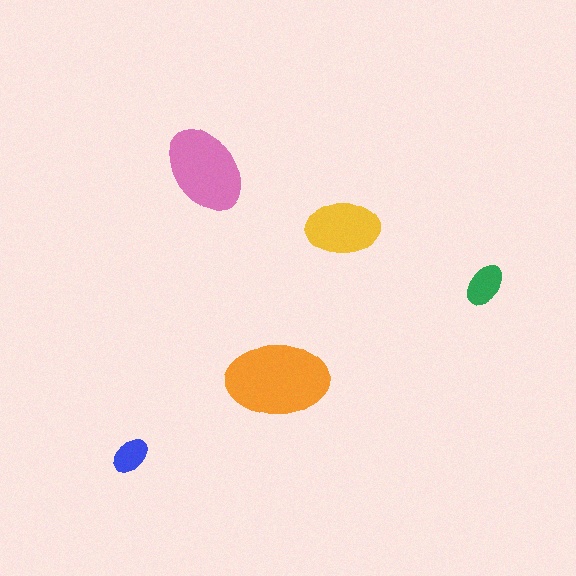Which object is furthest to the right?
The green ellipse is rightmost.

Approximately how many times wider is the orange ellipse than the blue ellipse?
About 2.5 times wider.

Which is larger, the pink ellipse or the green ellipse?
The pink one.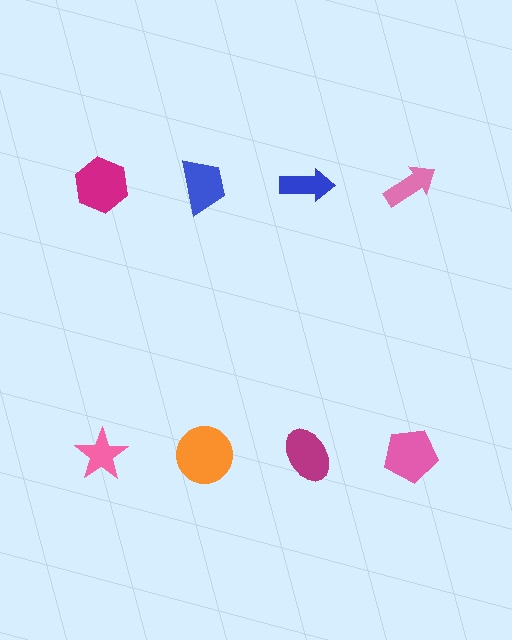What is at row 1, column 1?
A magenta hexagon.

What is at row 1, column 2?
A blue trapezoid.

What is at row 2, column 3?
A magenta ellipse.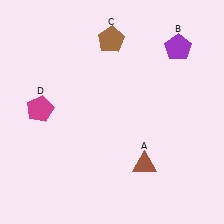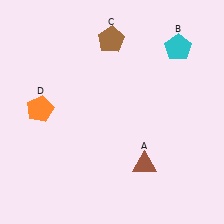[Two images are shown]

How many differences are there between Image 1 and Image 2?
There are 2 differences between the two images.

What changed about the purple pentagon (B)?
In Image 1, B is purple. In Image 2, it changed to cyan.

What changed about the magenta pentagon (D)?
In Image 1, D is magenta. In Image 2, it changed to orange.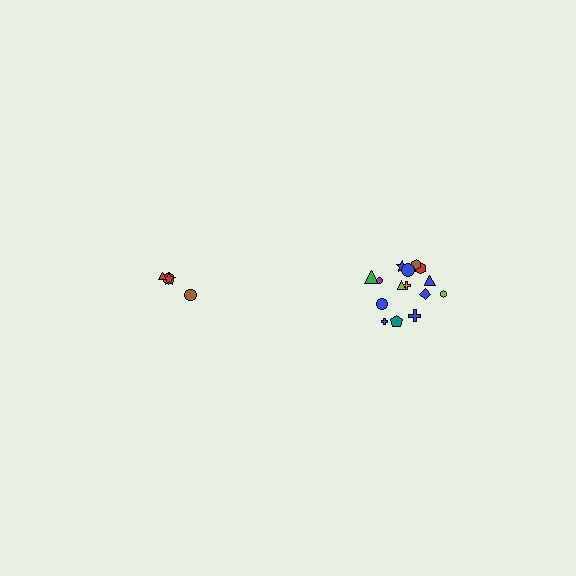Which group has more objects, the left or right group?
The right group.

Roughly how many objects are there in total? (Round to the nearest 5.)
Roughly 20 objects in total.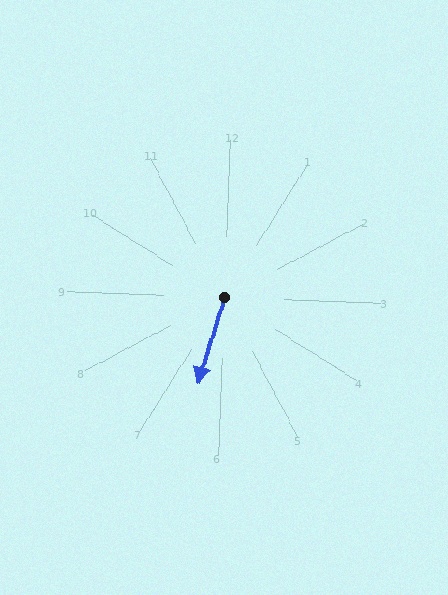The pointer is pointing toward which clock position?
Roughly 7 o'clock.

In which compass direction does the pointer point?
South.